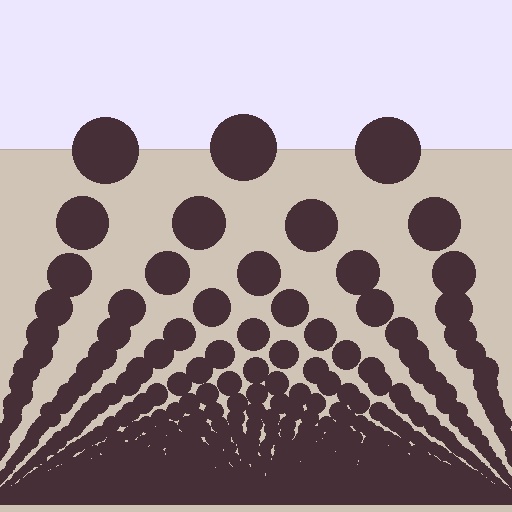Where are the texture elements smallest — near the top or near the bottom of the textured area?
Near the bottom.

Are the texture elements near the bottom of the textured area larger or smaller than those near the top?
Smaller. The gradient is inverted — elements near the bottom are smaller and denser.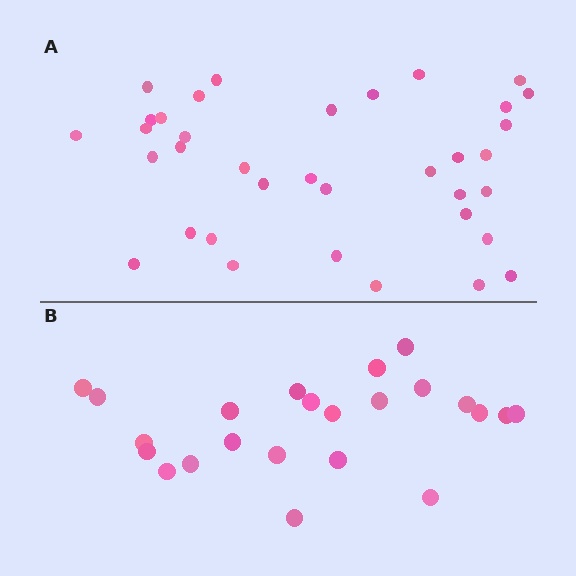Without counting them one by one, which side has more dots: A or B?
Region A (the top region) has more dots.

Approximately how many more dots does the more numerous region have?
Region A has approximately 15 more dots than region B.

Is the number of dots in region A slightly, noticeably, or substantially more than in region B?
Region A has substantially more. The ratio is roughly 1.6 to 1.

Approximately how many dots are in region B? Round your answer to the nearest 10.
About 20 dots. (The exact count is 23, which rounds to 20.)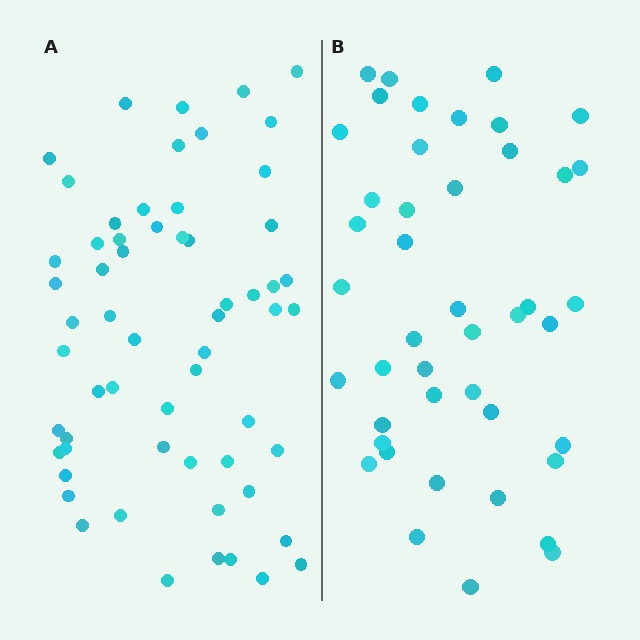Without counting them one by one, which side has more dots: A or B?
Region A (the left region) has more dots.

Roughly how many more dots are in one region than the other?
Region A has approximately 15 more dots than region B.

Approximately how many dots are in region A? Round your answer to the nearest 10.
About 60 dots.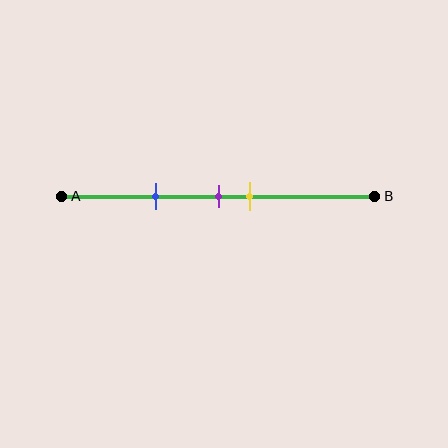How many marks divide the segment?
There are 3 marks dividing the segment.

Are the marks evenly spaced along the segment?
No, the marks are not evenly spaced.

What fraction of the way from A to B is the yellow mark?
The yellow mark is approximately 60% (0.6) of the way from A to B.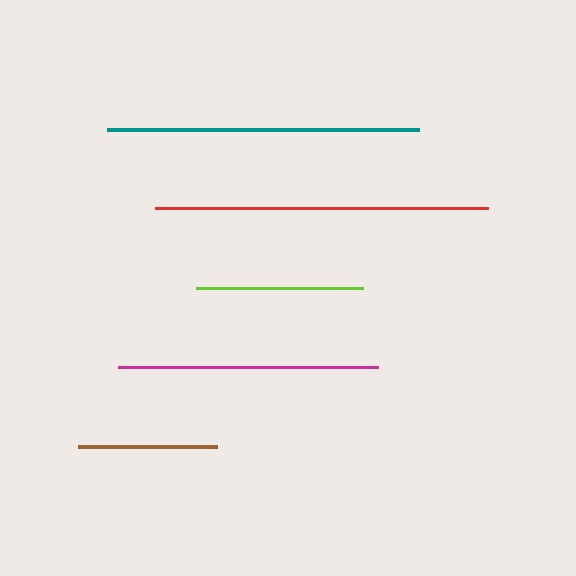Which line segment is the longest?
The red line is the longest at approximately 333 pixels.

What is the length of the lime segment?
The lime segment is approximately 167 pixels long.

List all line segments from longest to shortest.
From longest to shortest: red, teal, magenta, lime, brown.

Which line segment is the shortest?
The brown line is the shortest at approximately 140 pixels.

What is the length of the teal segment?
The teal segment is approximately 312 pixels long.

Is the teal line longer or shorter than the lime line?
The teal line is longer than the lime line.